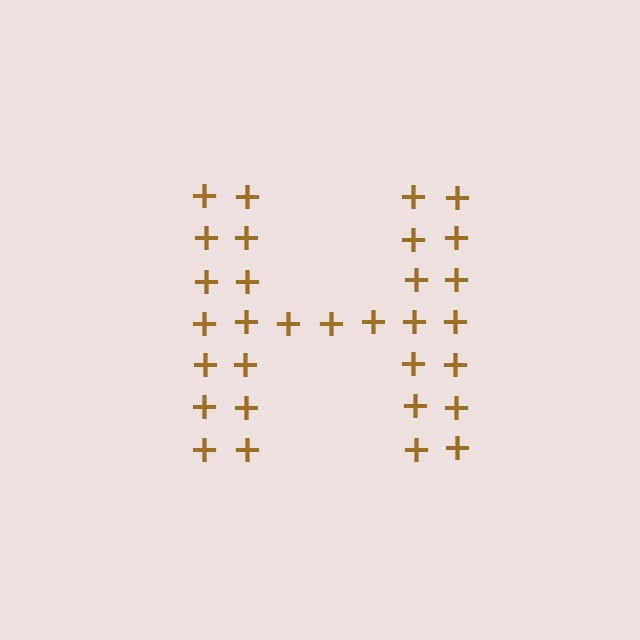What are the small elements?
The small elements are plus signs.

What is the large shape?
The large shape is the letter H.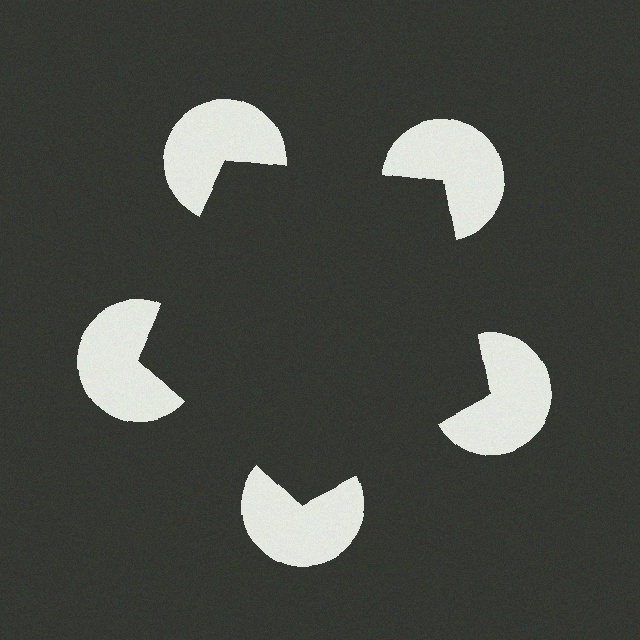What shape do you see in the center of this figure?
An illusory pentagon — its edges are inferred from the aligned wedge cuts in the pac-man discs, not physically drawn.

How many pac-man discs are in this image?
There are 5 — one at each vertex of the illusory pentagon.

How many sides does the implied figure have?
5 sides.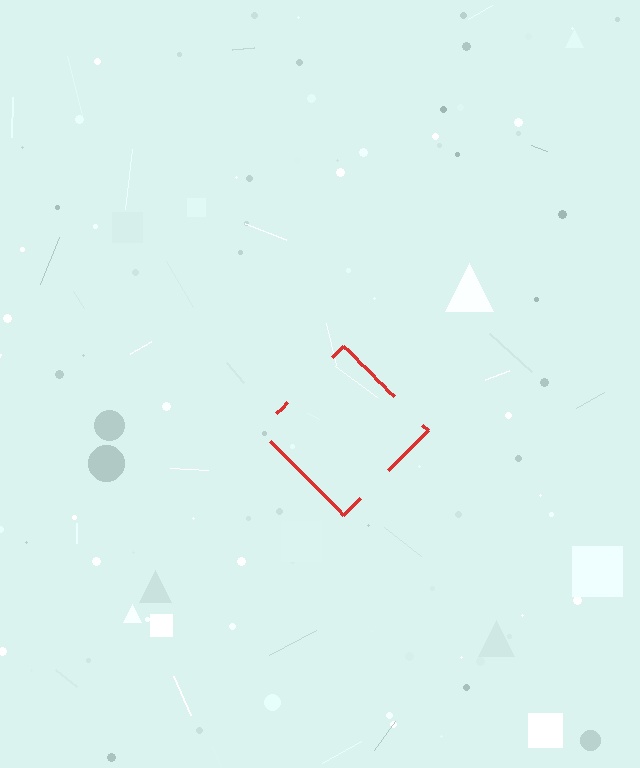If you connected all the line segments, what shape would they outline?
They would outline a diamond.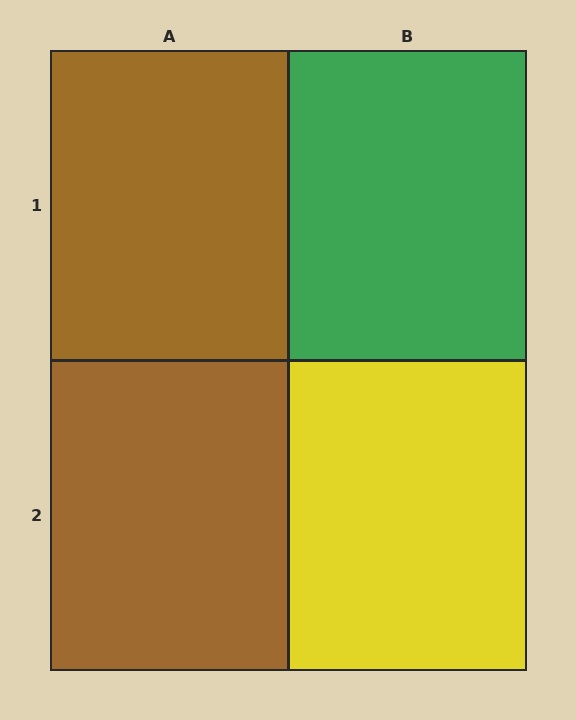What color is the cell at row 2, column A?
Brown.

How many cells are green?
1 cell is green.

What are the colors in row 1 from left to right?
Brown, green.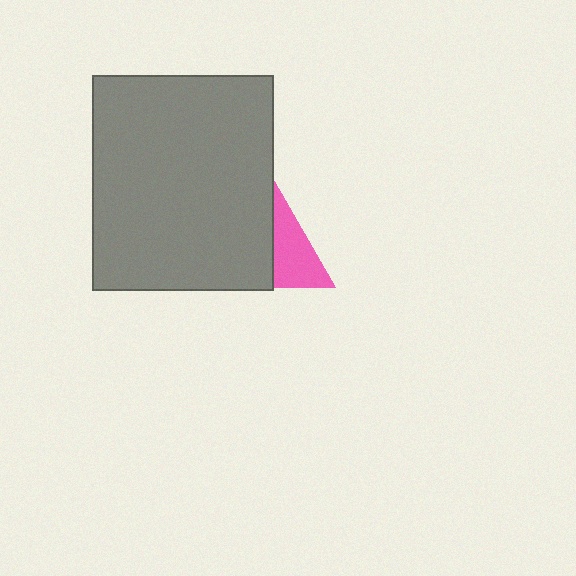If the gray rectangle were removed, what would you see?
You would see the complete pink triangle.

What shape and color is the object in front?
The object in front is a gray rectangle.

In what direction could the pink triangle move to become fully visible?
The pink triangle could move right. That would shift it out from behind the gray rectangle entirely.